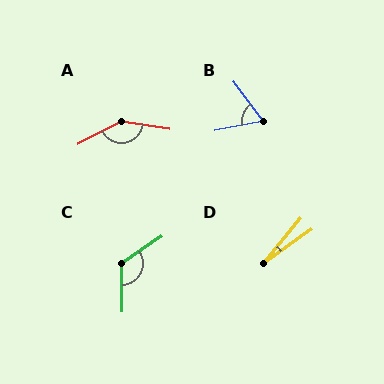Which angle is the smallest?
D, at approximately 16 degrees.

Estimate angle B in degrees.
Approximately 64 degrees.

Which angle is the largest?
A, at approximately 144 degrees.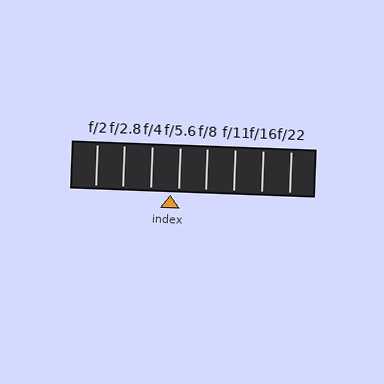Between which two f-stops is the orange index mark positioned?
The index mark is between f/4 and f/5.6.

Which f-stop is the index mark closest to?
The index mark is closest to f/5.6.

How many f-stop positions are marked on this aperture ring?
There are 8 f-stop positions marked.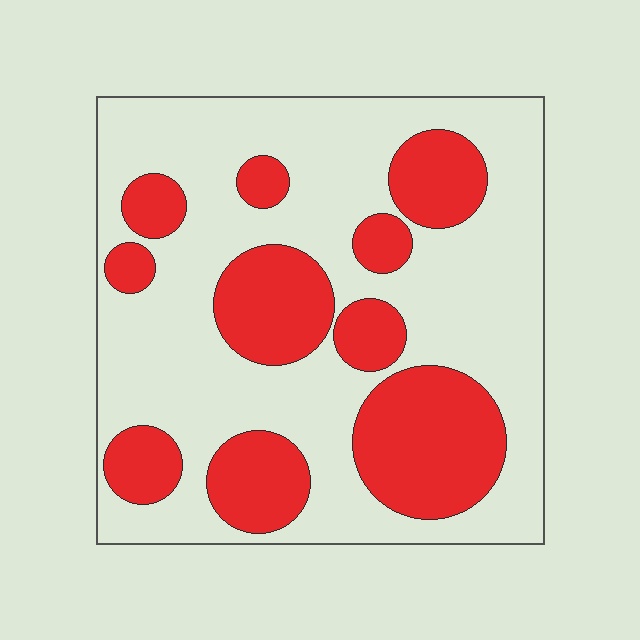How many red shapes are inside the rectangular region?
10.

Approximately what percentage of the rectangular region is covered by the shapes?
Approximately 35%.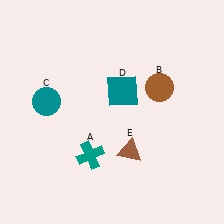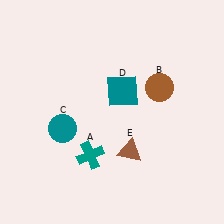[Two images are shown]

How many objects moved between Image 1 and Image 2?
1 object moved between the two images.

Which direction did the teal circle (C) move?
The teal circle (C) moved down.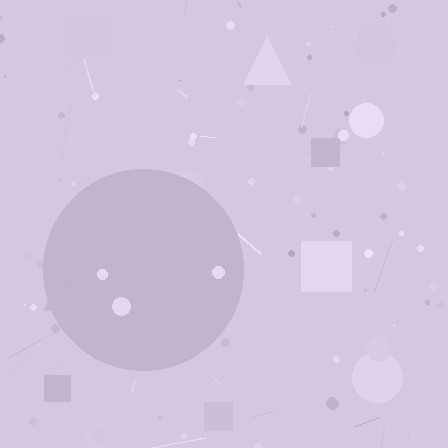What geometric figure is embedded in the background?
A circle is embedded in the background.